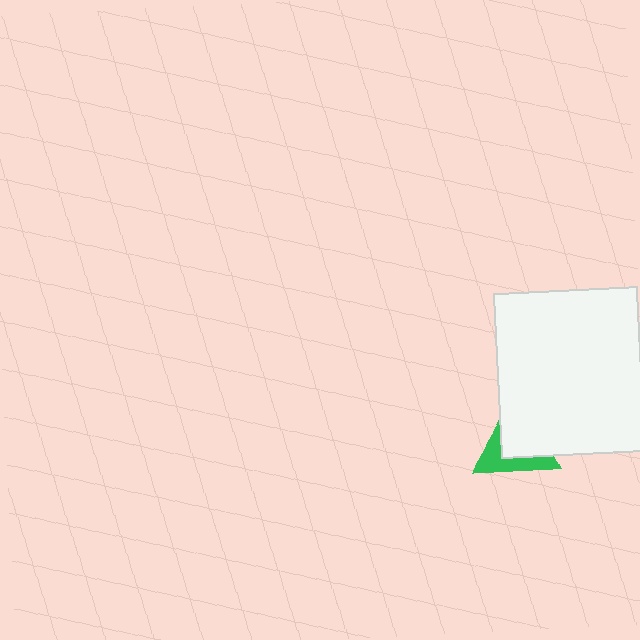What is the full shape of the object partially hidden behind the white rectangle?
The partially hidden object is a green triangle.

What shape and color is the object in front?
The object in front is a white rectangle.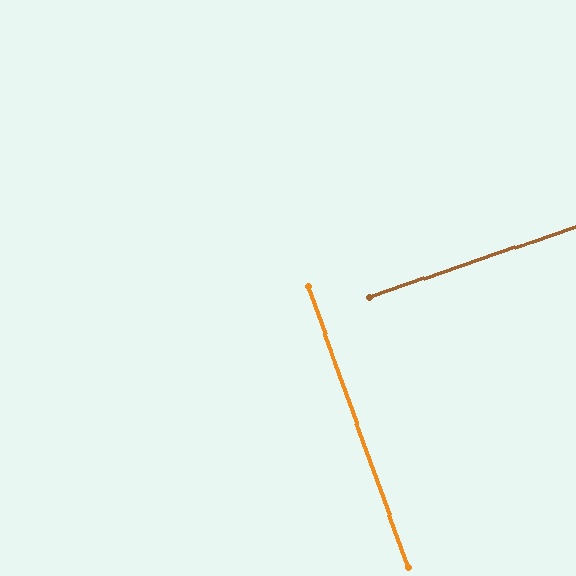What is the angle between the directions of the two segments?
Approximately 89 degrees.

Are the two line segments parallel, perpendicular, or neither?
Perpendicular — they meet at approximately 89°.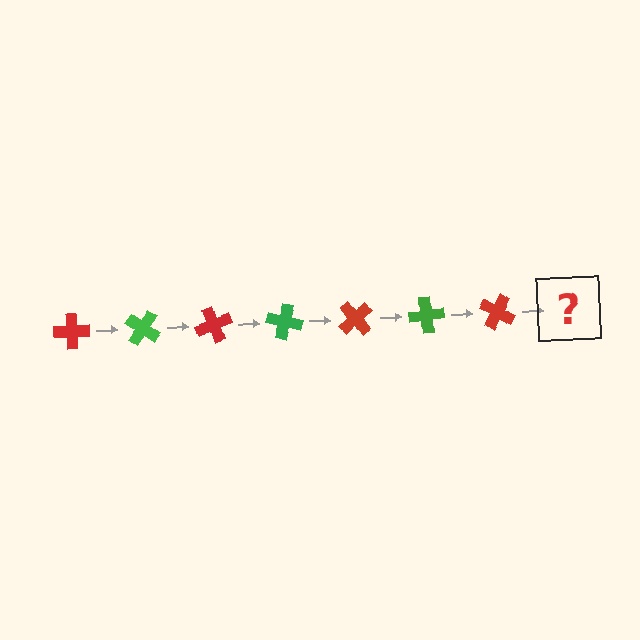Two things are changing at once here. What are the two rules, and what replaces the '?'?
The two rules are that it rotates 35 degrees each step and the color cycles through red and green. The '?' should be a green cross, rotated 245 degrees from the start.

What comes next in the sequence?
The next element should be a green cross, rotated 245 degrees from the start.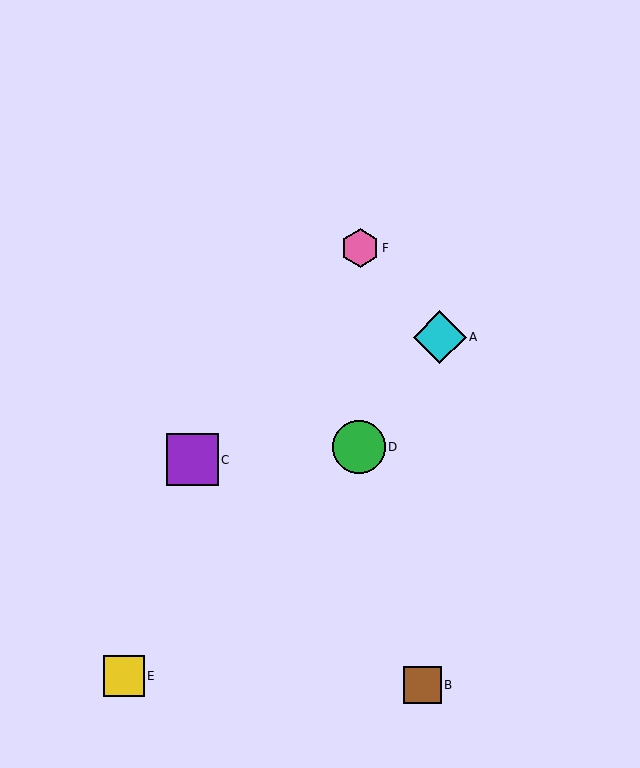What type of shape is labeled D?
Shape D is a green circle.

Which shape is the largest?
The cyan diamond (labeled A) is the largest.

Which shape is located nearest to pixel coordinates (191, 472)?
The purple square (labeled C) at (192, 460) is nearest to that location.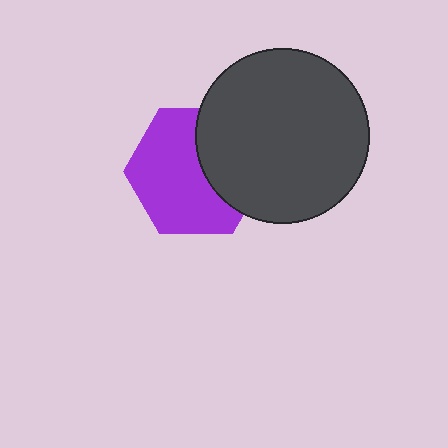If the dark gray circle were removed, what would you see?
You would see the complete purple hexagon.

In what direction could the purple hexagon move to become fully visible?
The purple hexagon could move left. That would shift it out from behind the dark gray circle entirely.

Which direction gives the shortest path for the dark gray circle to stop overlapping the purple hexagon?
Moving right gives the shortest separation.